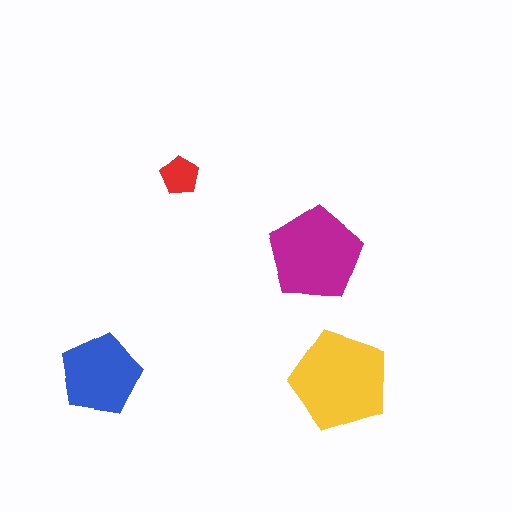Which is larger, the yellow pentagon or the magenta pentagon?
The yellow one.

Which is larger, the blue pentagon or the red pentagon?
The blue one.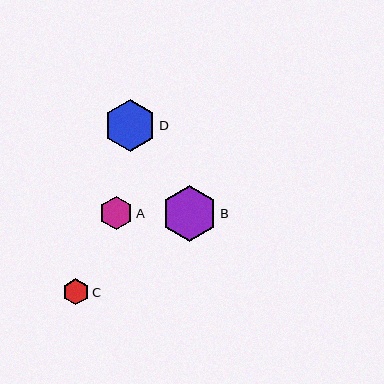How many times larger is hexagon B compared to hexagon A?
Hexagon B is approximately 1.7 times the size of hexagon A.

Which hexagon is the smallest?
Hexagon C is the smallest with a size of approximately 26 pixels.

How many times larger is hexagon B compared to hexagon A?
Hexagon B is approximately 1.7 times the size of hexagon A.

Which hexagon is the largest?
Hexagon B is the largest with a size of approximately 56 pixels.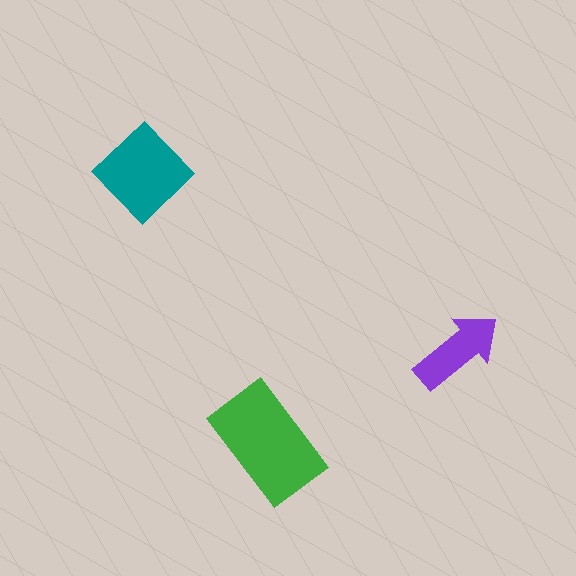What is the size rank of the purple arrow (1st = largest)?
3rd.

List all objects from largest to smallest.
The green rectangle, the teal diamond, the purple arrow.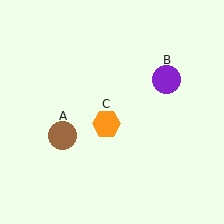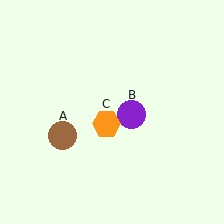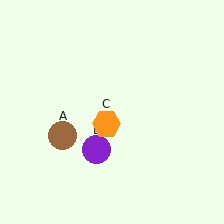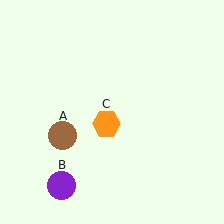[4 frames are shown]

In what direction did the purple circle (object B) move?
The purple circle (object B) moved down and to the left.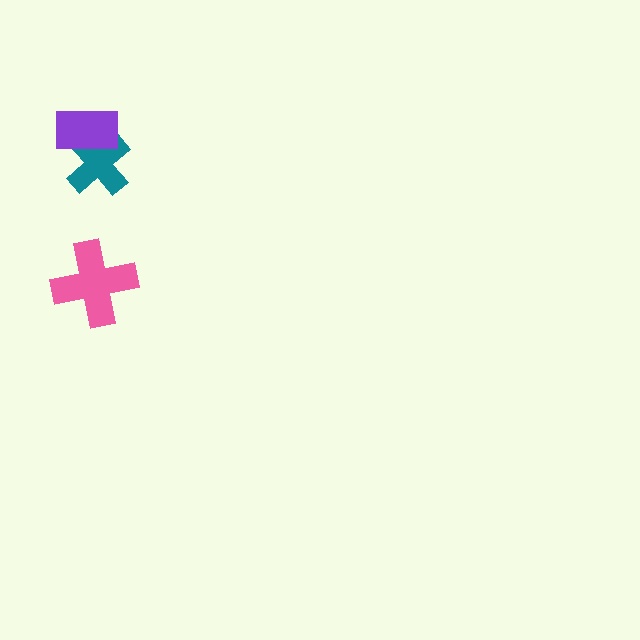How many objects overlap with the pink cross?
0 objects overlap with the pink cross.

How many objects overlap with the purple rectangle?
1 object overlaps with the purple rectangle.